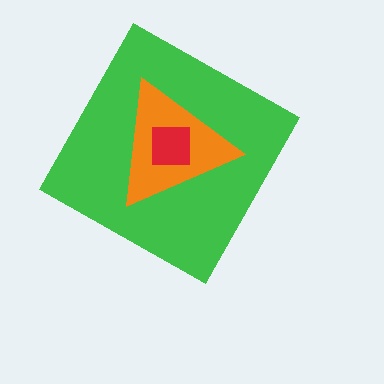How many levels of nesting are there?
3.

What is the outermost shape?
The green diamond.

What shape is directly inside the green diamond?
The orange triangle.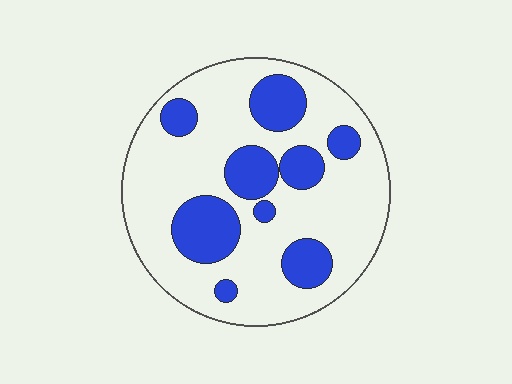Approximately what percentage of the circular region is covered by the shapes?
Approximately 25%.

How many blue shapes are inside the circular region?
9.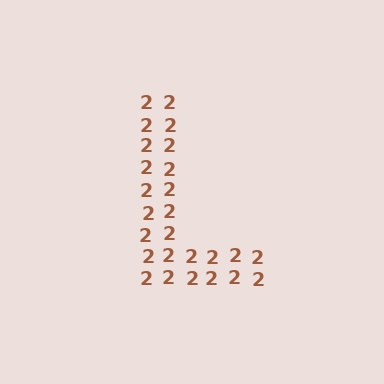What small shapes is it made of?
It is made of small digit 2's.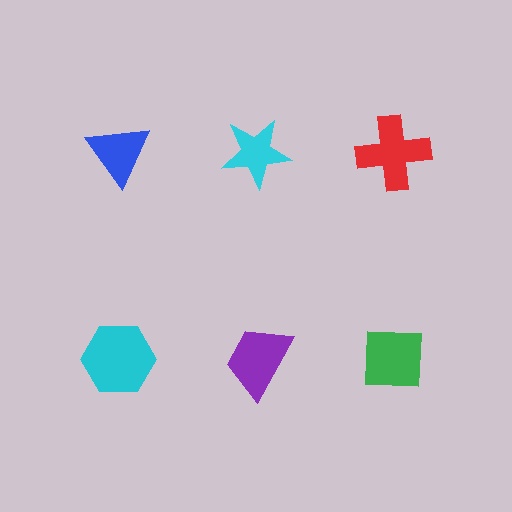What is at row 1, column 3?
A red cross.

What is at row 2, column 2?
A purple trapezoid.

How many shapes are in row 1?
3 shapes.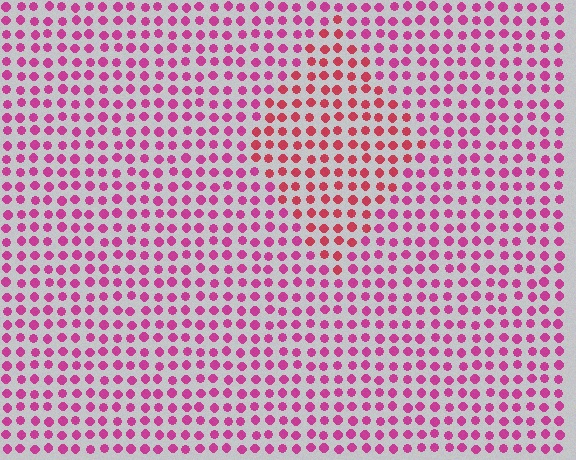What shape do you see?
I see a diamond.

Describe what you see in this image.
The image is filled with small magenta elements in a uniform arrangement. A diamond-shaped region is visible where the elements are tinted to a slightly different hue, forming a subtle color boundary.